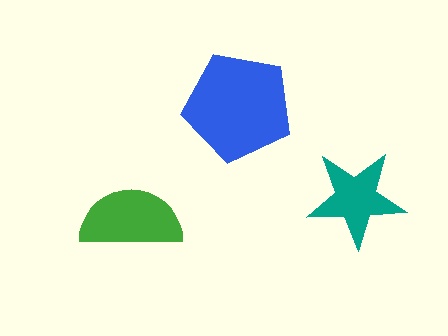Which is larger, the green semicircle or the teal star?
The green semicircle.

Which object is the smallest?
The teal star.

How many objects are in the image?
There are 3 objects in the image.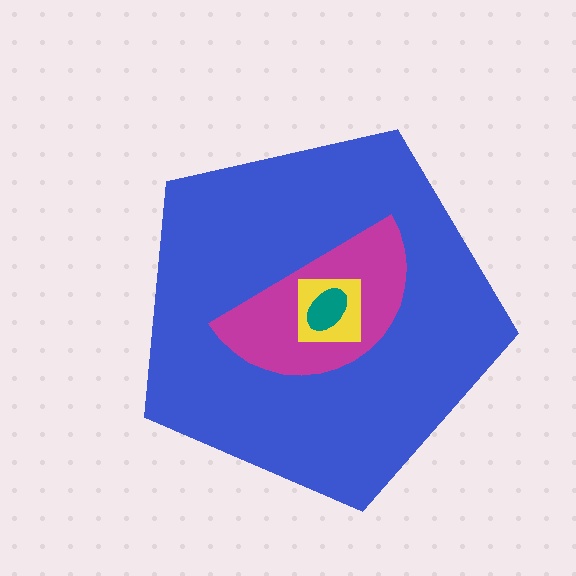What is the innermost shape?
The teal ellipse.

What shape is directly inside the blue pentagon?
The magenta semicircle.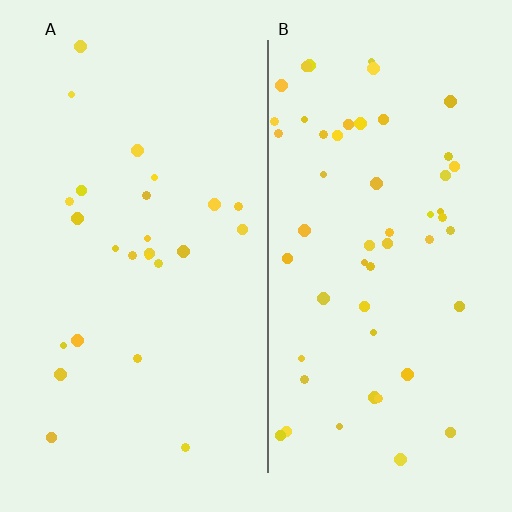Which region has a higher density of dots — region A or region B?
B (the right).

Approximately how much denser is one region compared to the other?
Approximately 2.1× — region B over region A.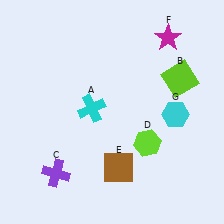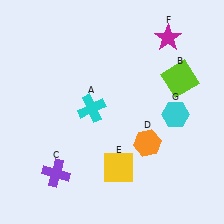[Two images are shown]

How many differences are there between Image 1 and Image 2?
There are 2 differences between the two images.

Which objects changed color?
D changed from lime to orange. E changed from brown to yellow.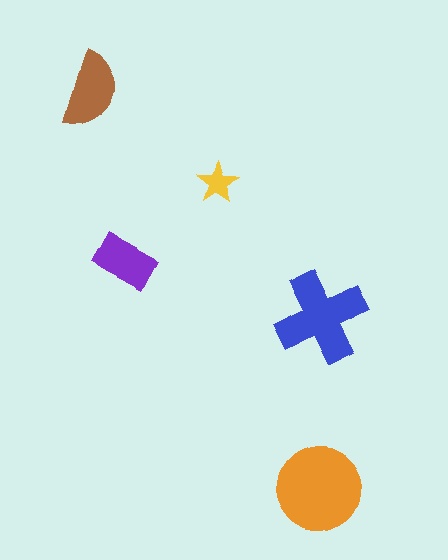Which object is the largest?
The orange circle.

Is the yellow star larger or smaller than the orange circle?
Smaller.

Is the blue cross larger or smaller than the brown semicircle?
Larger.